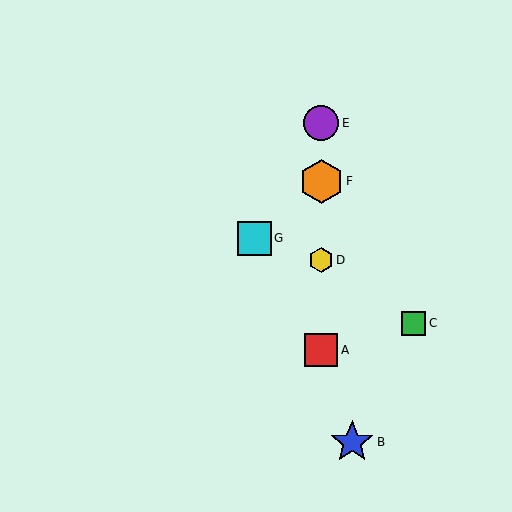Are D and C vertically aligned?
No, D is at x≈321 and C is at x≈414.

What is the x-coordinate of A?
Object A is at x≈321.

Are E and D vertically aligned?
Yes, both are at x≈321.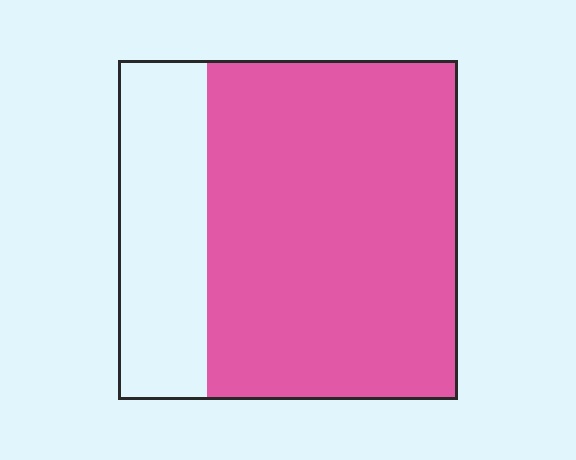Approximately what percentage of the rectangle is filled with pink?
Approximately 75%.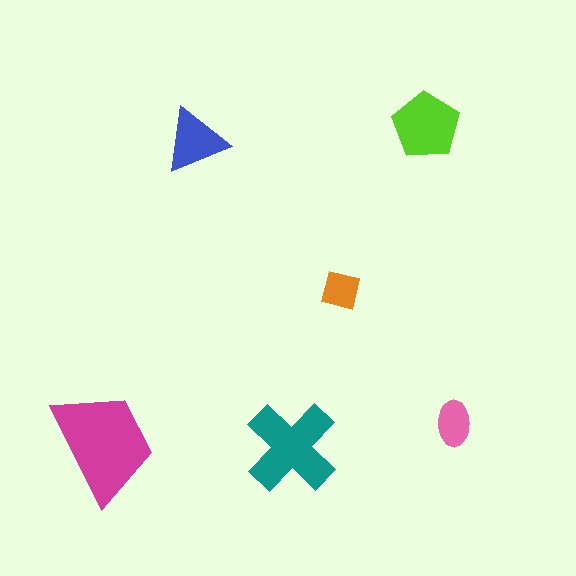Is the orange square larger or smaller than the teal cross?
Smaller.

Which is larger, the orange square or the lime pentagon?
The lime pentagon.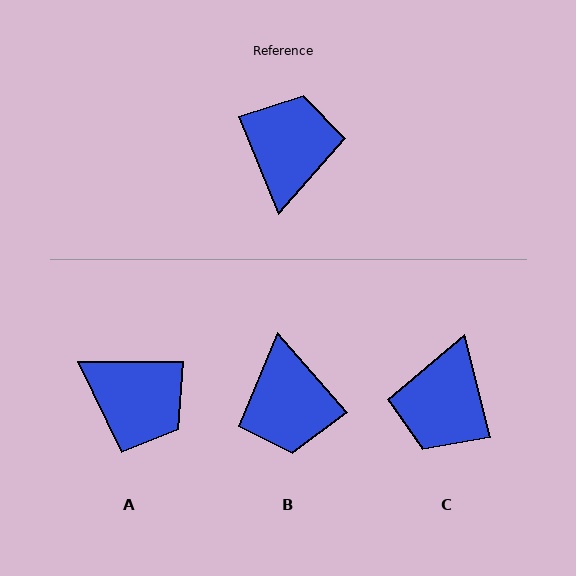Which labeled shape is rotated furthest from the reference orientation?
C, about 172 degrees away.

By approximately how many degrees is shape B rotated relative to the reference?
Approximately 161 degrees clockwise.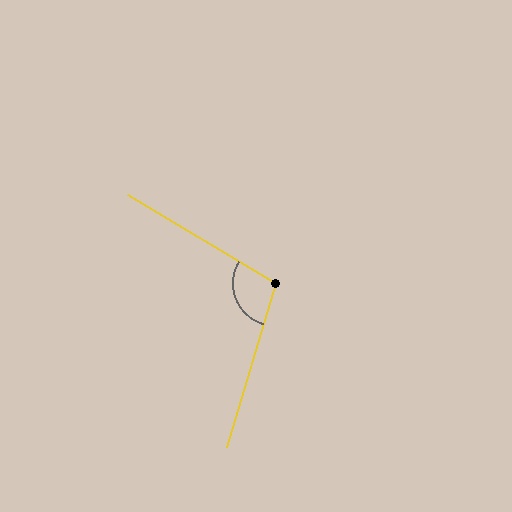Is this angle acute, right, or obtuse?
It is obtuse.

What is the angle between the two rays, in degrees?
Approximately 104 degrees.